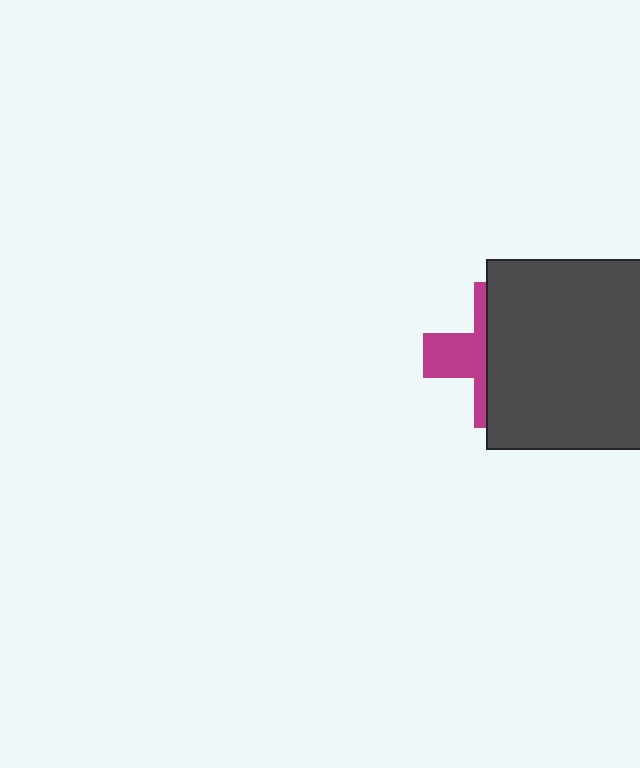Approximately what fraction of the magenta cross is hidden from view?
Roughly 64% of the magenta cross is hidden behind the dark gray square.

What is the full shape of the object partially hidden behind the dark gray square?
The partially hidden object is a magenta cross.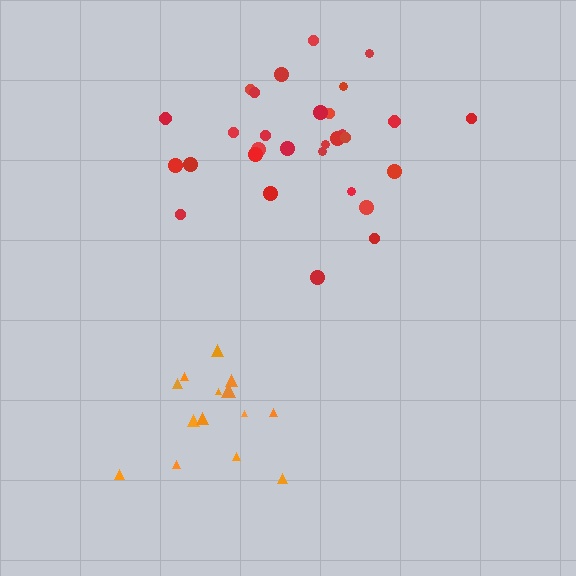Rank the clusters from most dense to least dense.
orange, red.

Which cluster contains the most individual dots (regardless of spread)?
Red (30).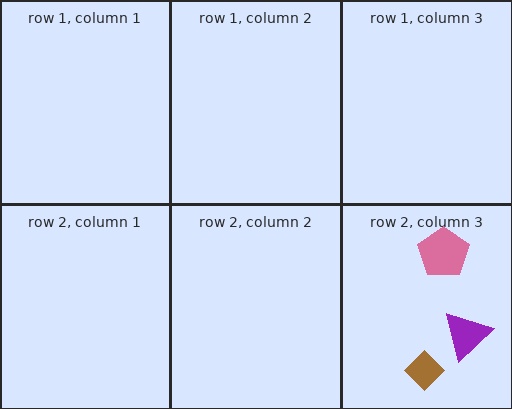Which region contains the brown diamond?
The row 2, column 3 region.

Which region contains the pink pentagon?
The row 2, column 3 region.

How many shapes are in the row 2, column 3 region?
3.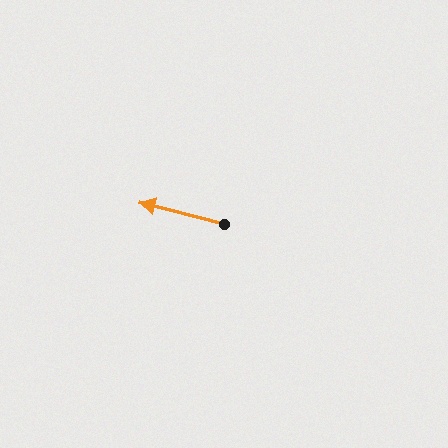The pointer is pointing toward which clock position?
Roughly 9 o'clock.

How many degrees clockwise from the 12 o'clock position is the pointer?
Approximately 285 degrees.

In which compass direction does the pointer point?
West.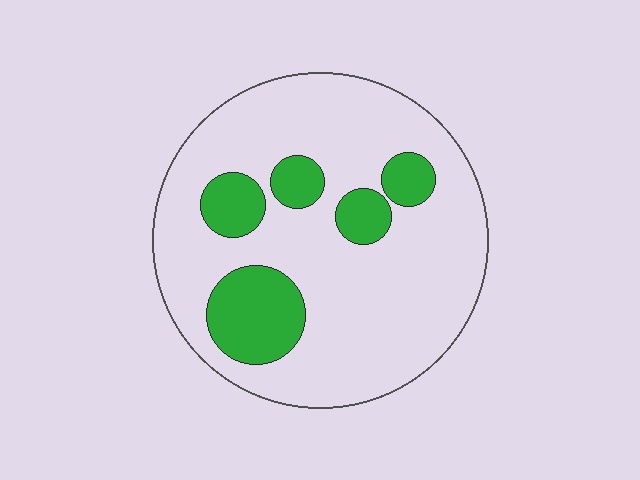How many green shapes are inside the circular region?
5.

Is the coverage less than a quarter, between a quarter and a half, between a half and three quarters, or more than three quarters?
Less than a quarter.